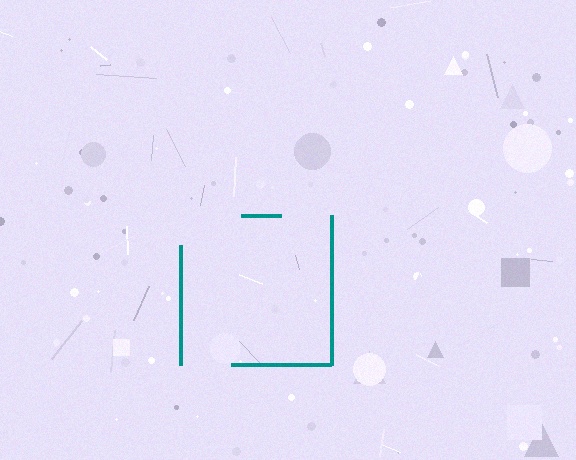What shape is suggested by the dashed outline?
The dashed outline suggests a square.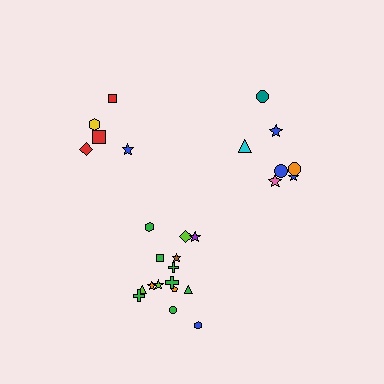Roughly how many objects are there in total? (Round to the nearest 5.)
Roughly 25 objects in total.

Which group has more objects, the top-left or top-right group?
The top-right group.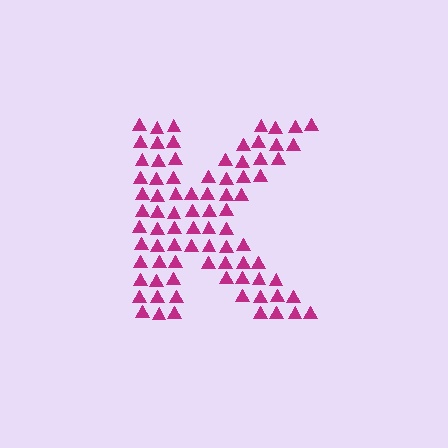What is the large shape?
The large shape is the letter K.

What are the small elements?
The small elements are triangles.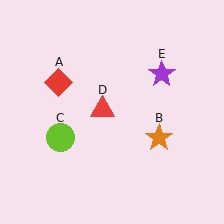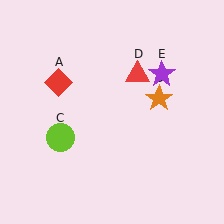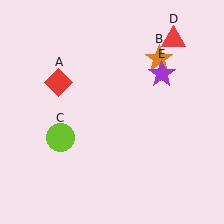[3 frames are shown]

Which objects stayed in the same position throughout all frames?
Red diamond (object A) and lime circle (object C) and purple star (object E) remained stationary.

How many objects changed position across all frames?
2 objects changed position: orange star (object B), red triangle (object D).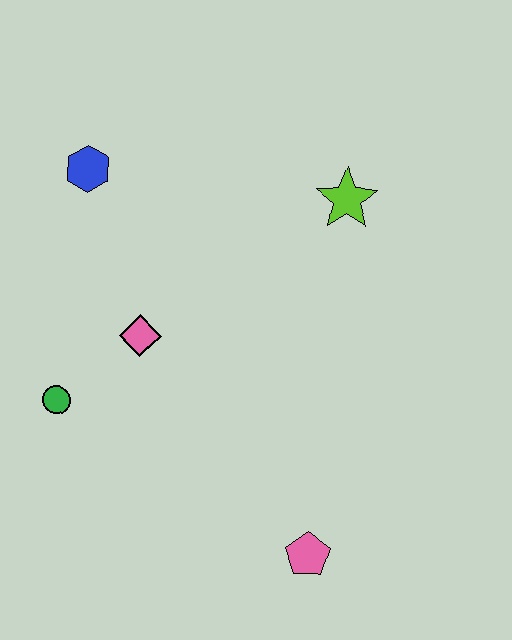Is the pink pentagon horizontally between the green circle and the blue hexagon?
No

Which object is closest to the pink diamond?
The green circle is closest to the pink diamond.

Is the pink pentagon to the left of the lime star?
Yes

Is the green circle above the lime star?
No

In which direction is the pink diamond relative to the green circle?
The pink diamond is to the right of the green circle.